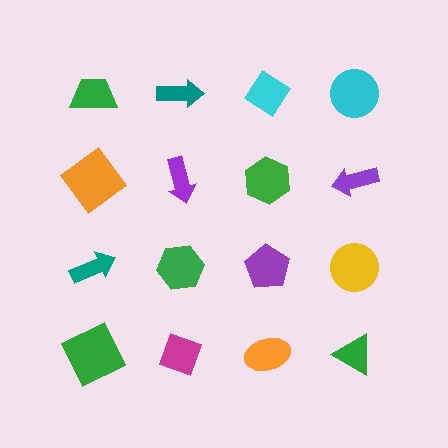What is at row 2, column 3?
A green hexagon.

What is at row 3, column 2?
A green hexagon.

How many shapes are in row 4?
4 shapes.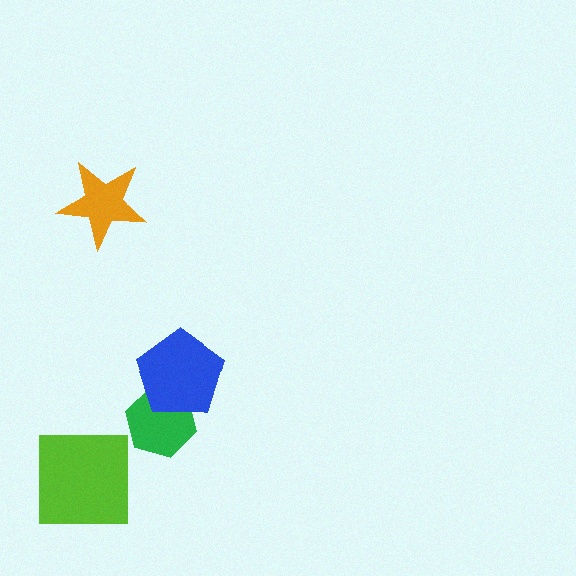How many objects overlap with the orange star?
0 objects overlap with the orange star.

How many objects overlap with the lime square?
0 objects overlap with the lime square.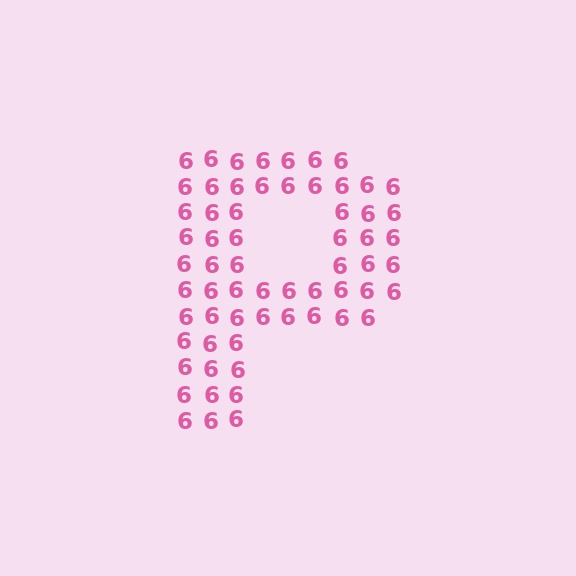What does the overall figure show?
The overall figure shows the letter P.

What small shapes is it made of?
It is made of small digit 6's.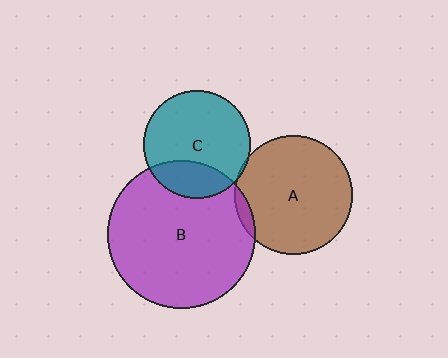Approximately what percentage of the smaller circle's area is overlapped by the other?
Approximately 5%.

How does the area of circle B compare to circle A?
Approximately 1.6 times.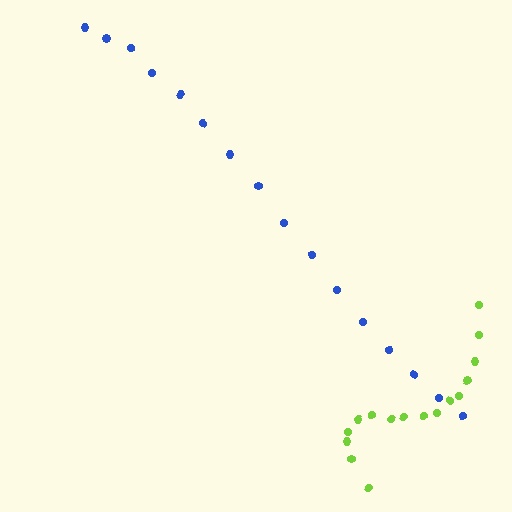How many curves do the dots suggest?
There are 2 distinct paths.